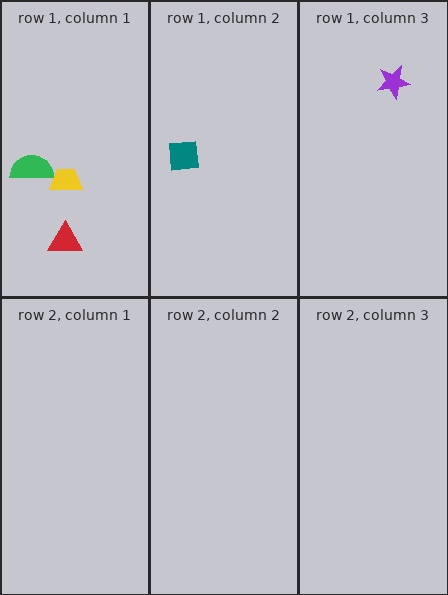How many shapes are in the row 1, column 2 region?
1.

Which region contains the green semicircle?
The row 1, column 1 region.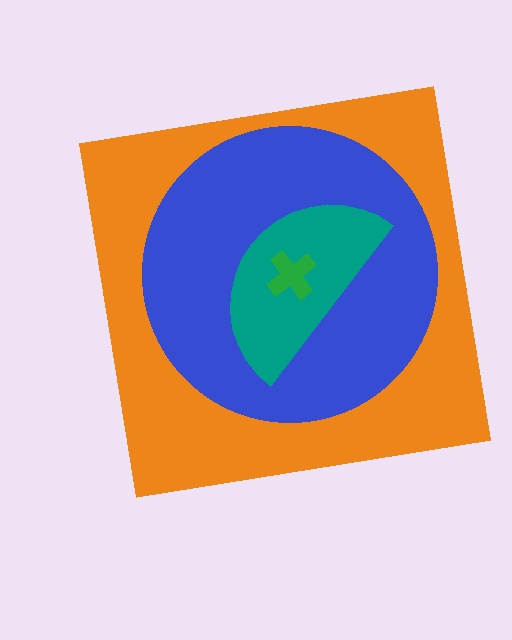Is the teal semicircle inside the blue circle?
Yes.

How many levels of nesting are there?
4.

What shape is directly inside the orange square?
The blue circle.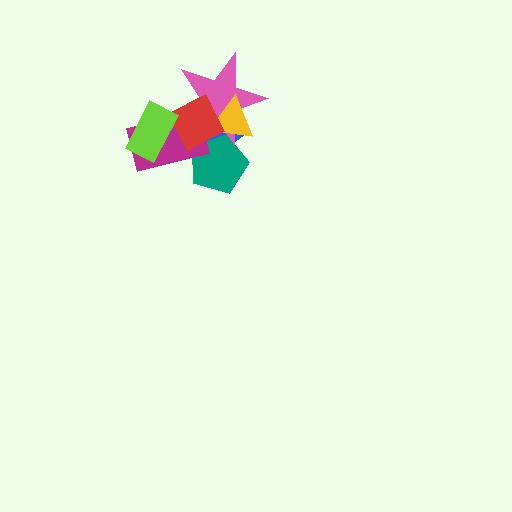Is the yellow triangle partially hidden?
Yes, it is partially covered by another shape.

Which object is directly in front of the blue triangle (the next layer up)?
The teal pentagon is directly in front of the blue triangle.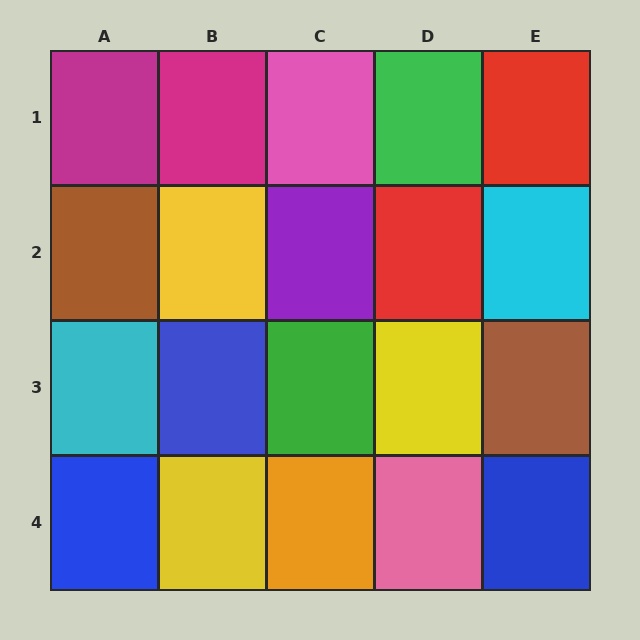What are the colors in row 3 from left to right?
Cyan, blue, green, yellow, brown.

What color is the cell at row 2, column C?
Purple.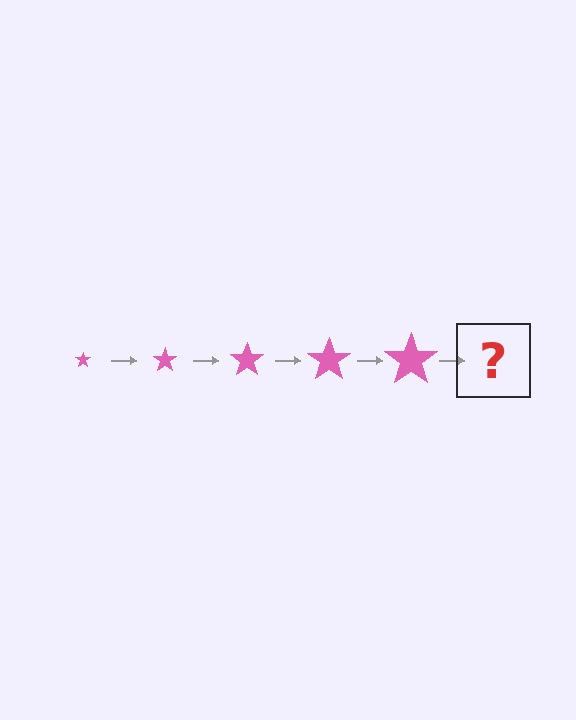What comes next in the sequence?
The next element should be a pink star, larger than the previous one.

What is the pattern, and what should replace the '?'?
The pattern is that the star gets progressively larger each step. The '?' should be a pink star, larger than the previous one.